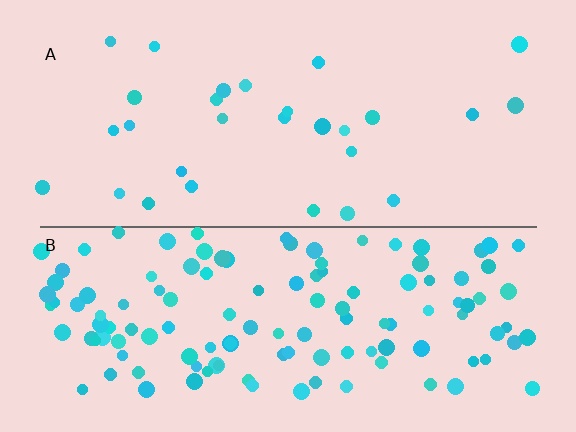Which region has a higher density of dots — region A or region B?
B (the bottom).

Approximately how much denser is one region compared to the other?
Approximately 4.3× — region B over region A.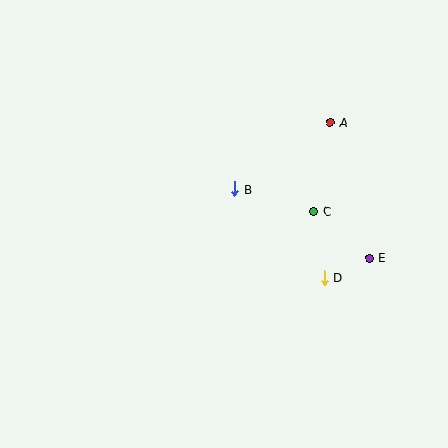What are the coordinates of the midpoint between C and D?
The midpoint between C and D is at (319, 245).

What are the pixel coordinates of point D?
Point D is at (324, 278).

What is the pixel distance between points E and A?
The distance between E and A is 141 pixels.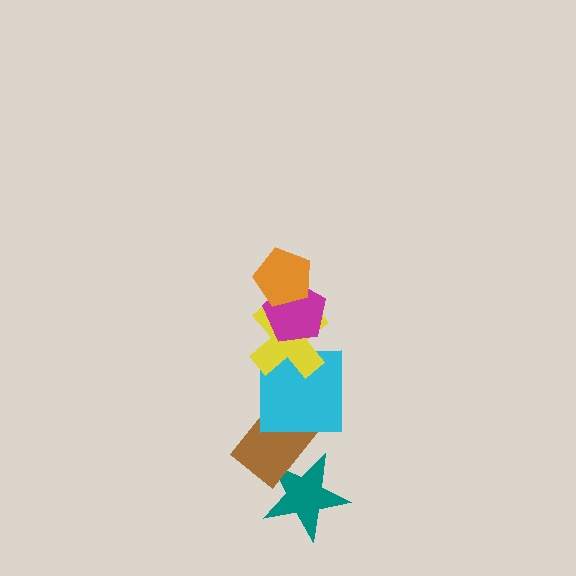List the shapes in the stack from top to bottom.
From top to bottom: the orange pentagon, the magenta pentagon, the yellow cross, the cyan square, the brown rectangle, the teal star.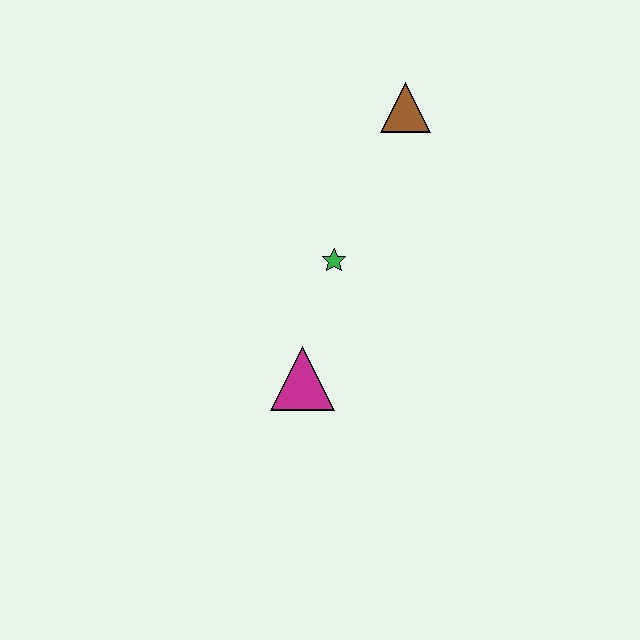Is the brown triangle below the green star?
No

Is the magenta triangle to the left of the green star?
Yes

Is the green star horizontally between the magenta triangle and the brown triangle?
Yes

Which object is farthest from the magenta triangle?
The brown triangle is farthest from the magenta triangle.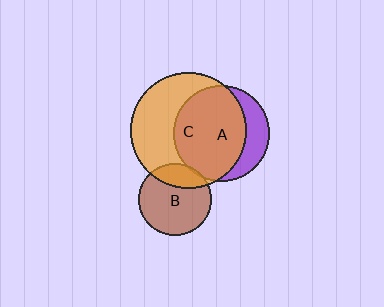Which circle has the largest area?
Circle C (orange).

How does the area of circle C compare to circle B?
Approximately 2.5 times.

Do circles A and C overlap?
Yes.